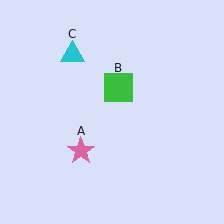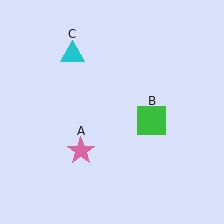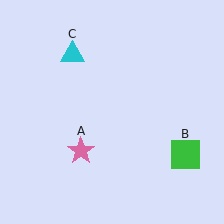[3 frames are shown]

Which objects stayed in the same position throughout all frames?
Pink star (object A) and cyan triangle (object C) remained stationary.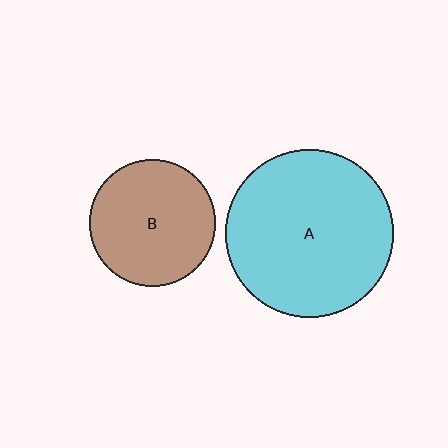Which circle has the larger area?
Circle A (cyan).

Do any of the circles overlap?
No, none of the circles overlap.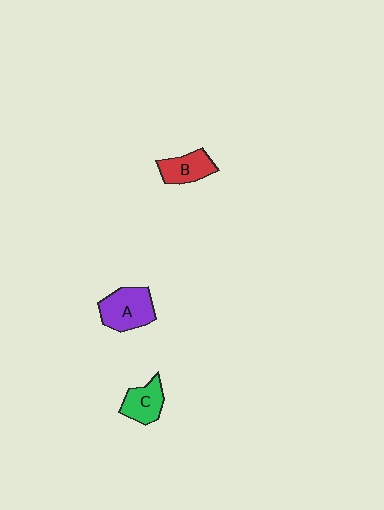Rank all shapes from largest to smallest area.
From largest to smallest: A (purple), C (green), B (red).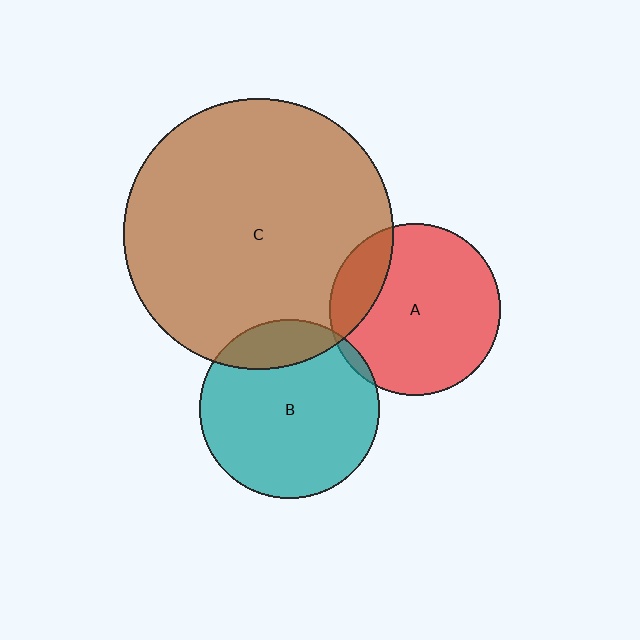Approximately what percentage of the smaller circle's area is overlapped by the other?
Approximately 5%.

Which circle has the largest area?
Circle C (brown).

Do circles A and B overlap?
Yes.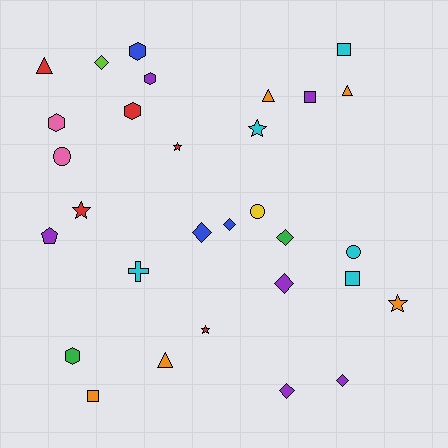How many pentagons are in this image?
There is 1 pentagon.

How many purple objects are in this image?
There are 6 purple objects.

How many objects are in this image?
There are 30 objects.